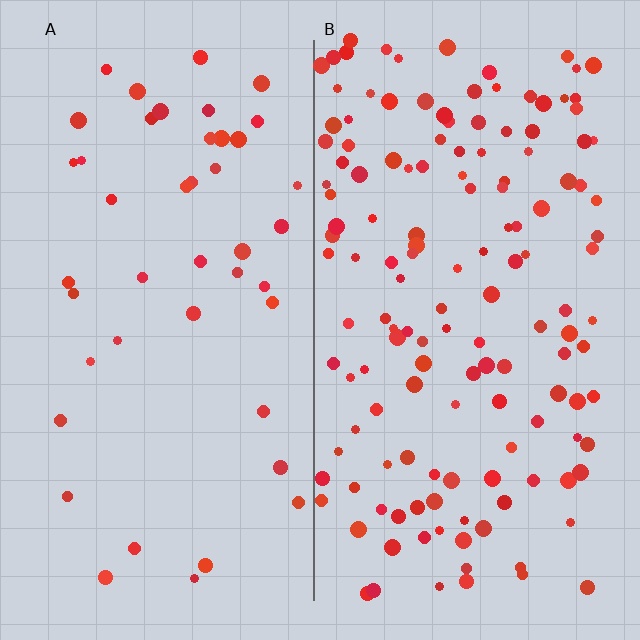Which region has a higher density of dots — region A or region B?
B (the right).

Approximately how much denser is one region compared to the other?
Approximately 3.3× — region B over region A.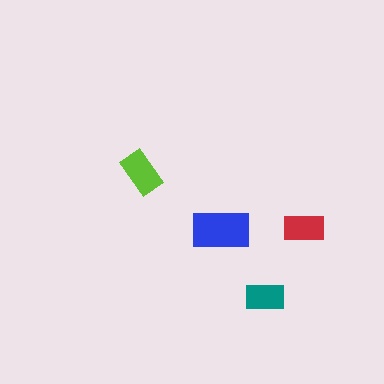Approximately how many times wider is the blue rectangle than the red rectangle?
About 1.5 times wider.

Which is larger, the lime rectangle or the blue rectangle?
The blue one.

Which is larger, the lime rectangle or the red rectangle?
The lime one.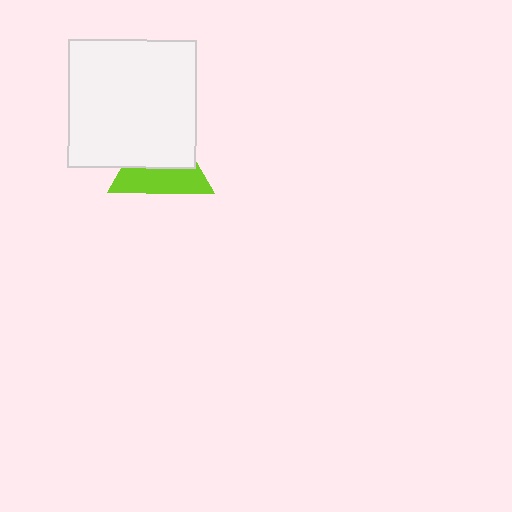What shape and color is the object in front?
The object in front is a white square.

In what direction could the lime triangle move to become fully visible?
The lime triangle could move down. That would shift it out from behind the white square entirely.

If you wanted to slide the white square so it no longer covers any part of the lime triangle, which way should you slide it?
Slide it up — that is the most direct way to separate the two shapes.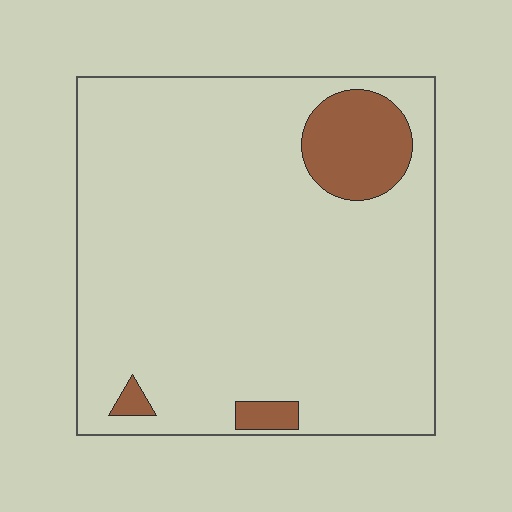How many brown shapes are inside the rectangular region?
3.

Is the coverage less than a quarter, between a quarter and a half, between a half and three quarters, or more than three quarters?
Less than a quarter.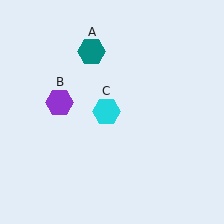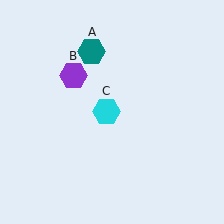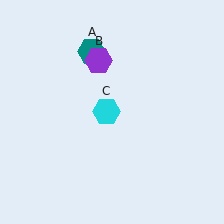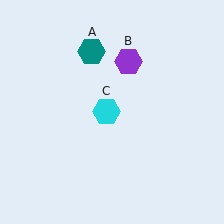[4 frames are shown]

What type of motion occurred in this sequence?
The purple hexagon (object B) rotated clockwise around the center of the scene.